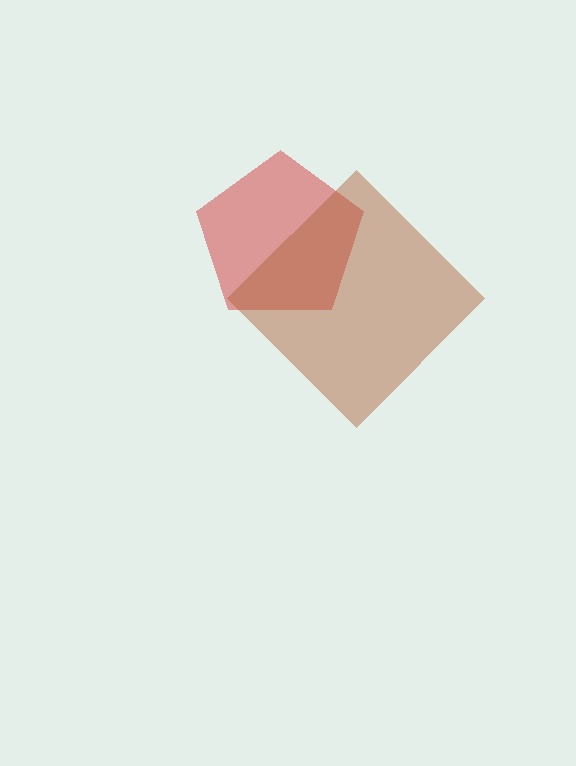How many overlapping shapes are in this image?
There are 2 overlapping shapes in the image.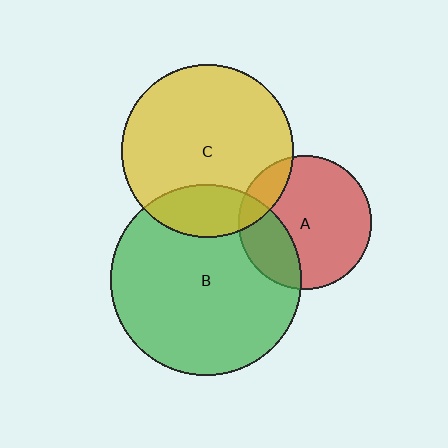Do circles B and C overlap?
Yes.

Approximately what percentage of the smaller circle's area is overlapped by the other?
Approximately 20%.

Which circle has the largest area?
Circle B (green).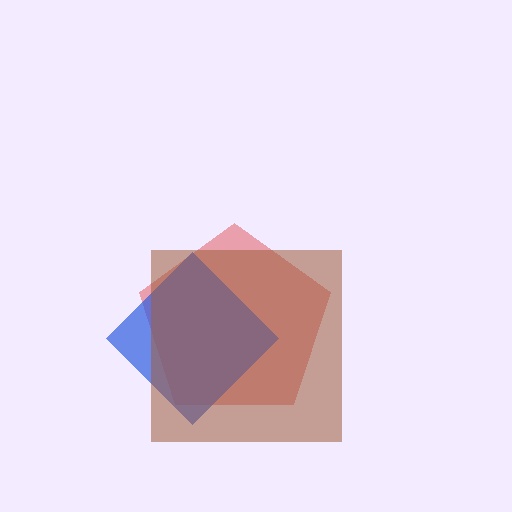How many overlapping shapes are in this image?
There are 3 overlapping shapes in the image.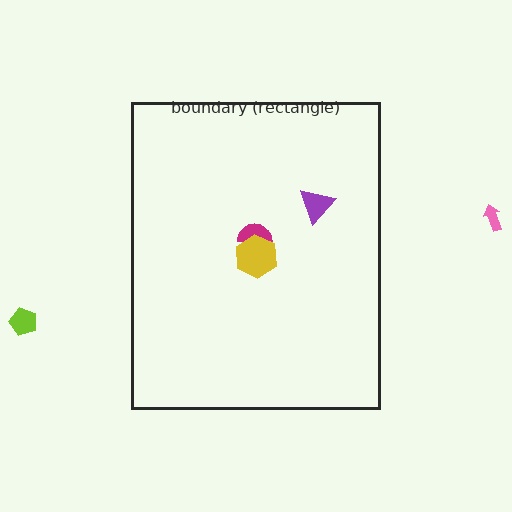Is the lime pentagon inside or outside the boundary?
Outside.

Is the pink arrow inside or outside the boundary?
Outside.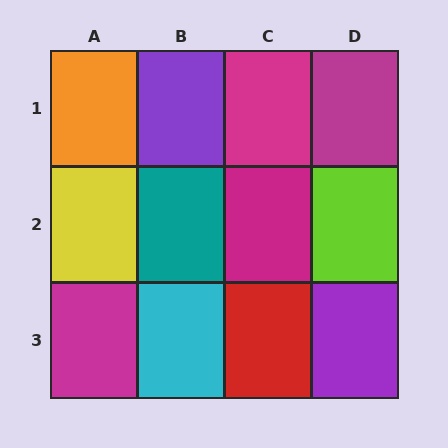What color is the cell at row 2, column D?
Lime.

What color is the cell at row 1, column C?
Magenta.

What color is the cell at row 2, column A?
Yellow.